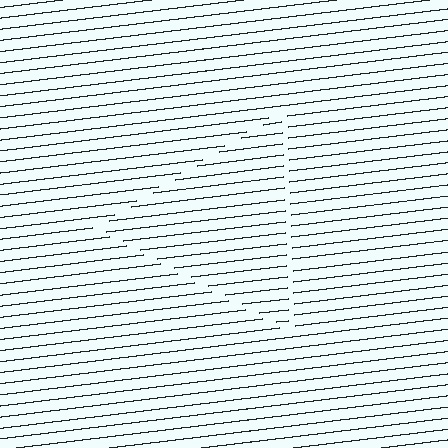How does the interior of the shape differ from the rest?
The interior of the shape contains the same grating, shifted by half a period — the contour is defined by the phase discontinuity where line-ends from the inner and outer gratings abut.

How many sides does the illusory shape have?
3 sides — the line-ends trace a triangle.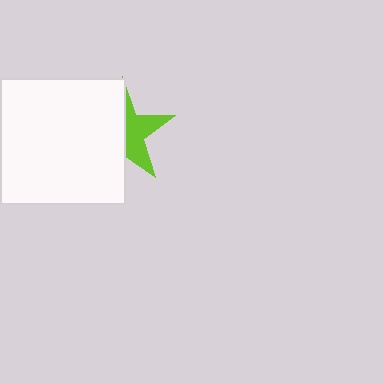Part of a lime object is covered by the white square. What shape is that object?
It is a star.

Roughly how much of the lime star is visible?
A small part of it is visible (roughly 44%).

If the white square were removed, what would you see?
You would see the complete lime star.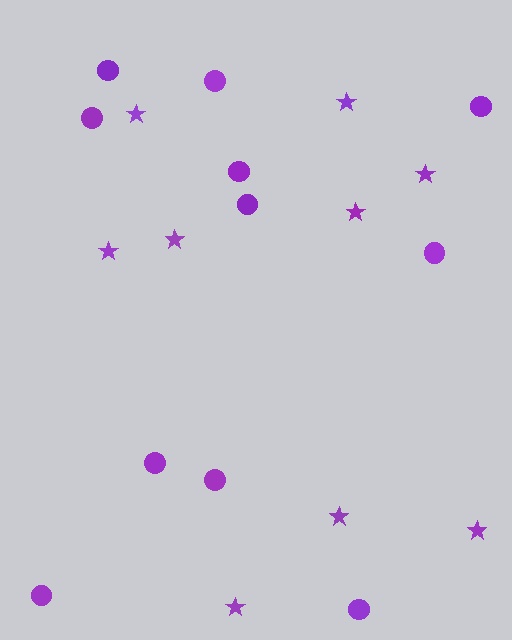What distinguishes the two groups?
There are 2 groups: one group of stars (9) and one group of circles (11).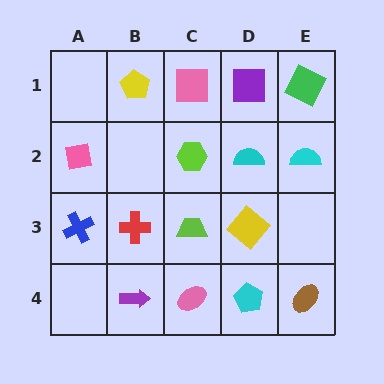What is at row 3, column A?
A blue cross.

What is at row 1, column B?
A yellow pentagon.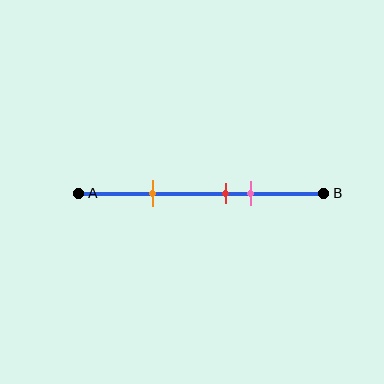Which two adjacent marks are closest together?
The red and pink marks are the closest adjacent pair.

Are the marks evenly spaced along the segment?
No, the marks are not evenly spaced.